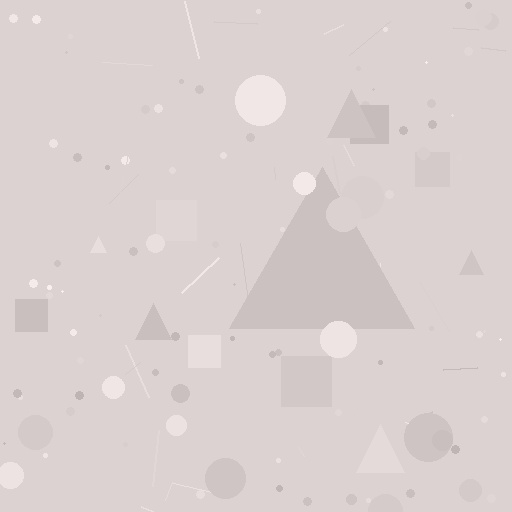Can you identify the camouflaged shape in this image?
The camouflaged shape is a triangle.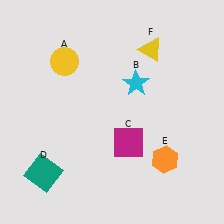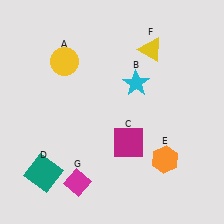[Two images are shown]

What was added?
A magenta diamond (G) was added in Image 2.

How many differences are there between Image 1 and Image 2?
There is 1 difference between the two images.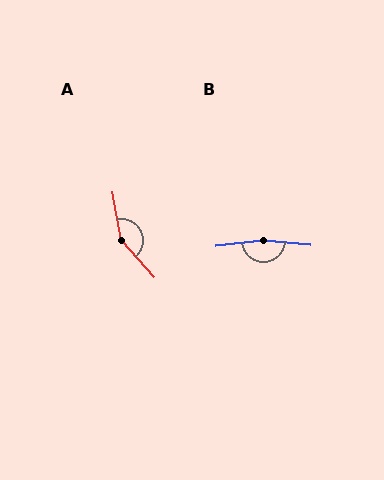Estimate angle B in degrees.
Approximately 168 degrees.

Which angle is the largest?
B, at approximately 168 degrees.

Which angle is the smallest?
A, at approximately 149 degrees.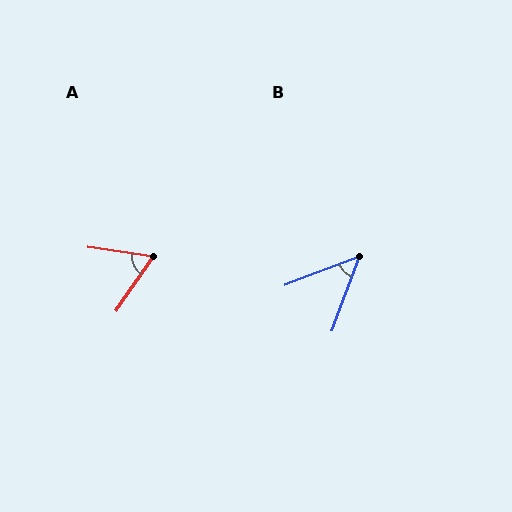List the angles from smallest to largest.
B (49°), A (64°).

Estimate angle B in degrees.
Approximately 49 degrees.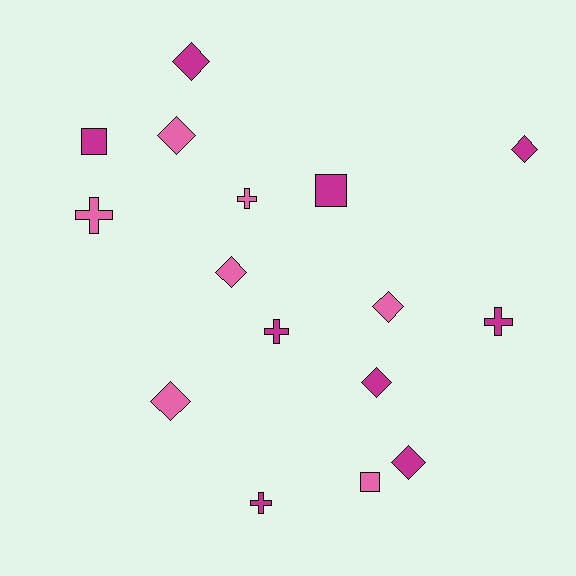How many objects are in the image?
There are 16 objects.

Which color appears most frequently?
Magenta, with 9 objects.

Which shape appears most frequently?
Diamond, with 8 objects.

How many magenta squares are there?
There are 2 magenta squares.